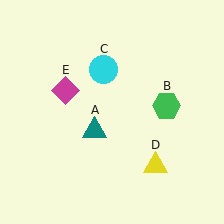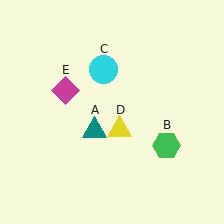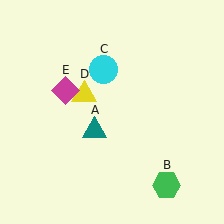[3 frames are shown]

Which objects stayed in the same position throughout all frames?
Teal triangle (object A) and cyan circle (object C) and magenta diamond (object E) remained stationary.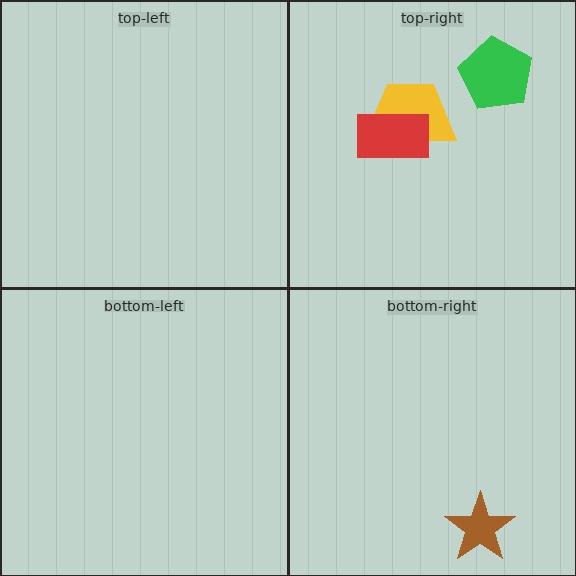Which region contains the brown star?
The bottom-right region.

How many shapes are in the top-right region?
3.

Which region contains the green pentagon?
The top-right region.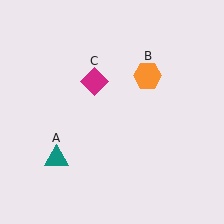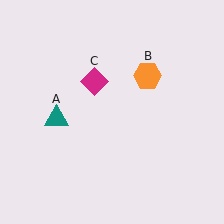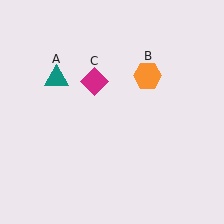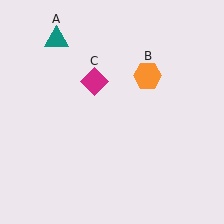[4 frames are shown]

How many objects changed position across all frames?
1 object changed position: teal triangle (object A).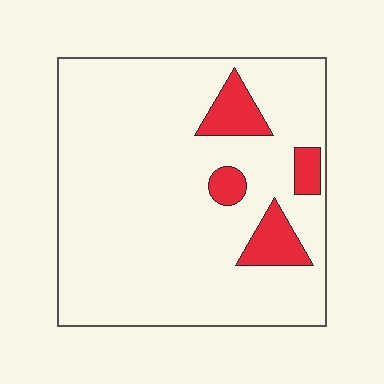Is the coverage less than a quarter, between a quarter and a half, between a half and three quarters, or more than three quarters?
Less than a quarter.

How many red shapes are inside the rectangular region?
4.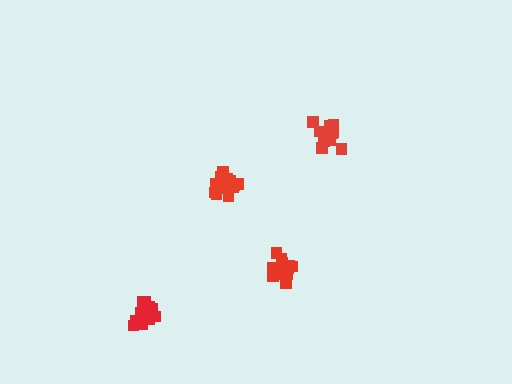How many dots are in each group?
Group 1: 13 dots, Group 2: 17 dots, Group 3: 17 dots, Group 4: 11 dots (58 total).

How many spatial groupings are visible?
There are 4 spatial groupings.